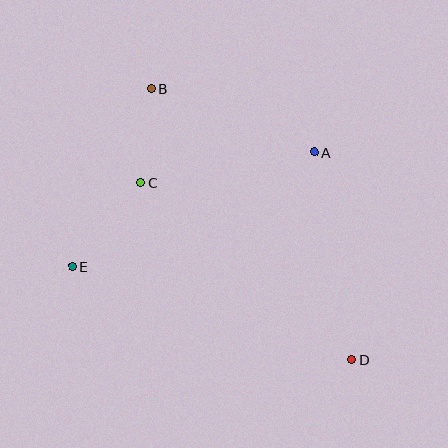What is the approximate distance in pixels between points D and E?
The distance between D and E is approximately 294 pixels.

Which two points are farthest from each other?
Points B and D are farthest from each other.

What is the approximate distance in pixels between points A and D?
The distance between A and D is approximately 211 pixels.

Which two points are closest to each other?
Points B and C are closest to each other.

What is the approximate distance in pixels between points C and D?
The distance between C and D is approximately 276 pixels.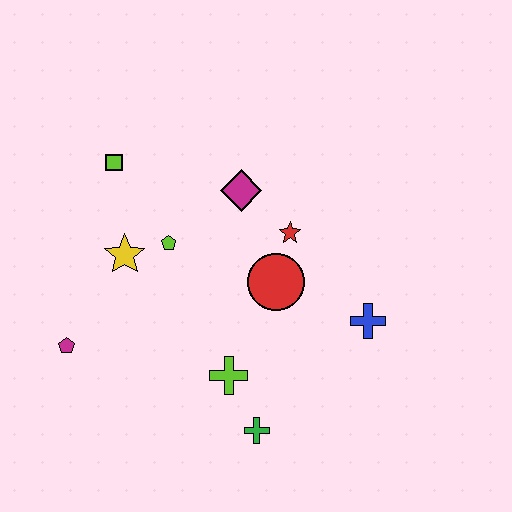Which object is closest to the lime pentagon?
The yellow star is closest to the lime pentagon.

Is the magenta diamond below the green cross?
No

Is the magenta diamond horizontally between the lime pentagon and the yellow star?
No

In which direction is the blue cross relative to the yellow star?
The blue cross is to the right of the yellow star.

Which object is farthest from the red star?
The magenta pentagon is farthest from the red star.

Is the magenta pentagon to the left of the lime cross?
Yes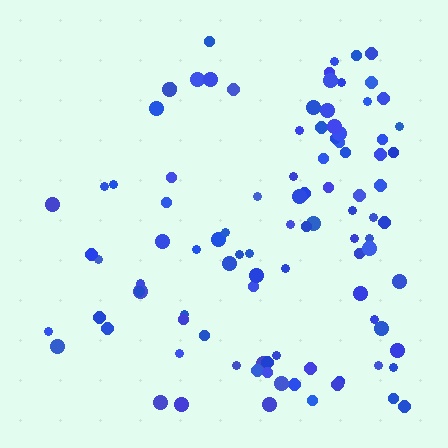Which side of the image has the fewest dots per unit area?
The left.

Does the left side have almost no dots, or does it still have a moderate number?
Still a moderate number, just noticeably fewer than the right.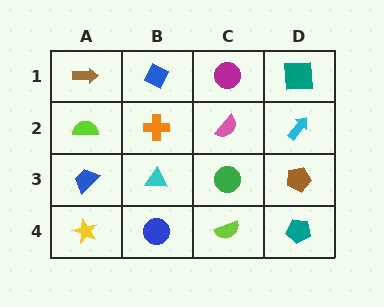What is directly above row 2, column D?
A teal square.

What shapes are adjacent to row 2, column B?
A blue diamond (row 1, column B), a cyan triangle (row 3, column B), a lime semicircle (row 2, column A), a pink semicircle (row 2, column C).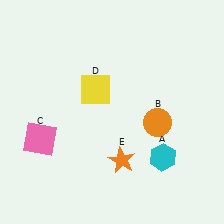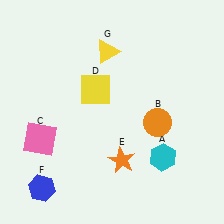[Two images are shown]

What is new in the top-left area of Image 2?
A yellow triangle (G) was added in the top-left area of Image 2.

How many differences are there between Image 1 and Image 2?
There are 2 differences between the two images.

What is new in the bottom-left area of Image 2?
A blue hexagon (F) was added in the bottom-left area of Image 2.